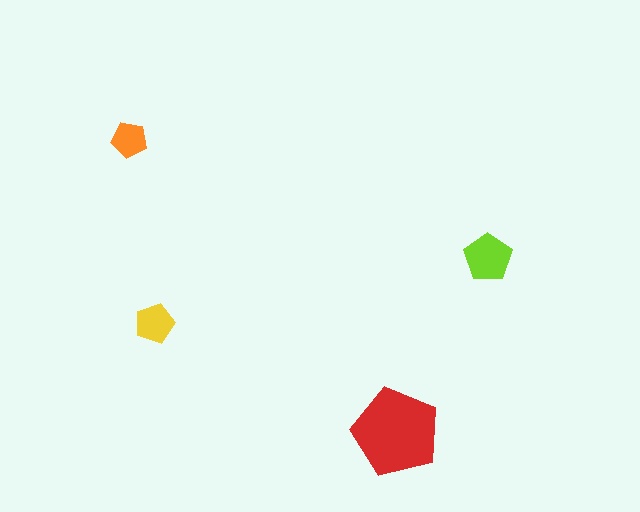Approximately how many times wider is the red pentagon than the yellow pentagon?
About 2 times wider.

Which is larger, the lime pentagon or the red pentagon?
The red one.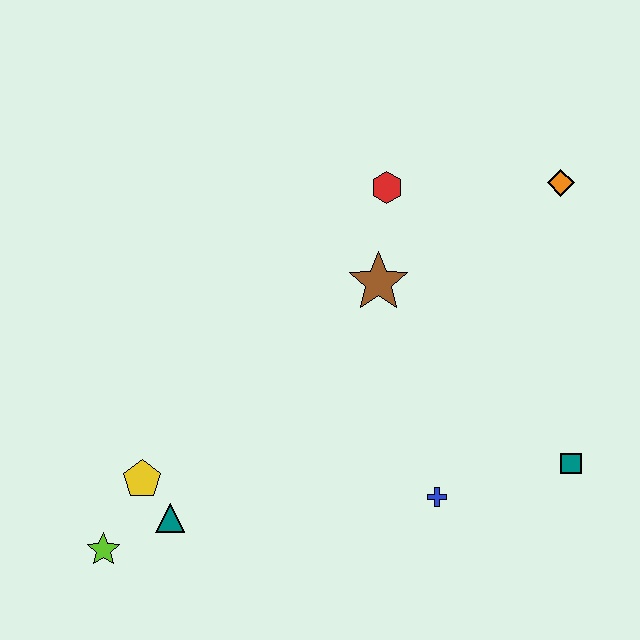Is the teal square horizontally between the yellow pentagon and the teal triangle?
No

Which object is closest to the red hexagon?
The brown star is closest to the red hexagon.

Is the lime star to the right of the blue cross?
No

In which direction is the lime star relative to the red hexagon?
The lime star is below the red hexagon.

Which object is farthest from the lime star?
The orange diamond is farthest from the lime star.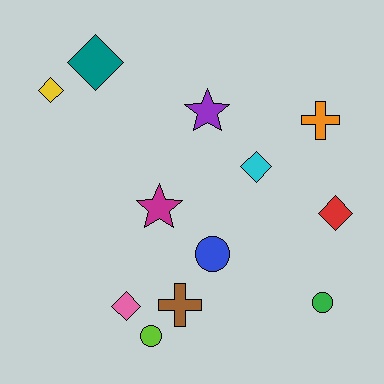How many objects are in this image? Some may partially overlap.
There are 12 objects.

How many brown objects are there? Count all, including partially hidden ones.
There is 1 brown object.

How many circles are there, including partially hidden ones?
There are 3 circles.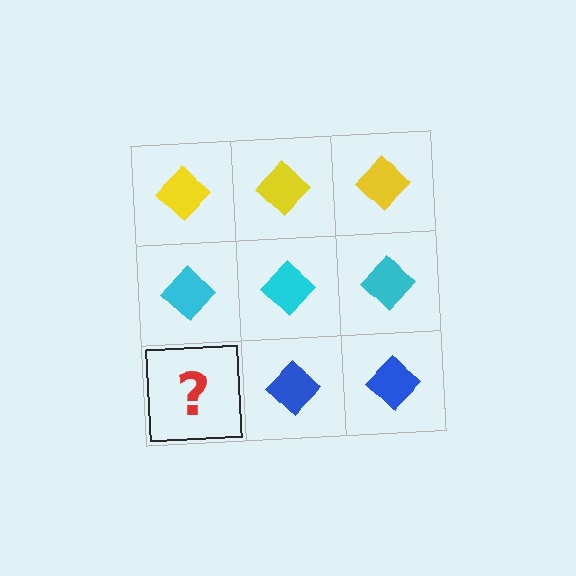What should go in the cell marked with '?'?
The missing cell should contain a blue diamond.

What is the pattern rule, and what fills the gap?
The rule is that each row has a consistent color. The gap should be filled with a blue diamond.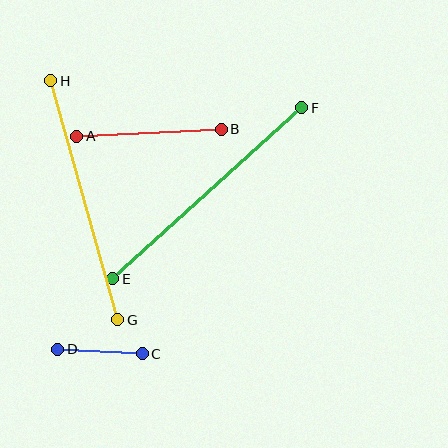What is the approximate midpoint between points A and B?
The midpoint is at approximately (149, 132) pixels.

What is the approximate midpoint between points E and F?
The midpoint is at approximately (207, 193) pixels.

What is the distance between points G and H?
The distance is approximately 248 pixels.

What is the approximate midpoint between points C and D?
The midpoint is at approximately (99, 351) pixels.